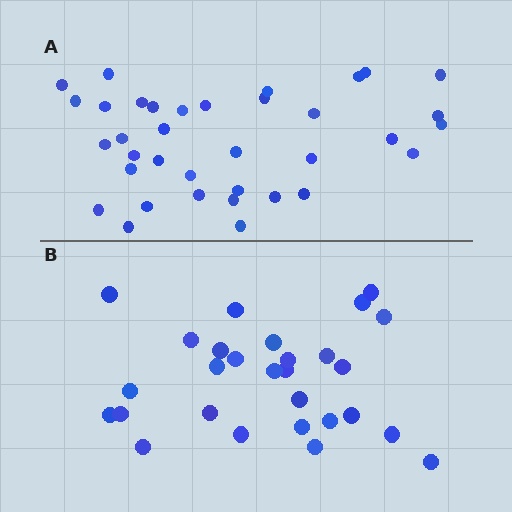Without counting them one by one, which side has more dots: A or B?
Region A (the top region) has more dots.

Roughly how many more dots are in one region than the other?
Region A has roughly 8 or so more dots than region B.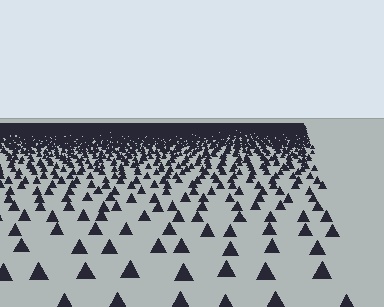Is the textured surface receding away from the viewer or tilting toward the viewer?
The surface is receding away from the viewer. Texture elements get smaller and denser toward the top.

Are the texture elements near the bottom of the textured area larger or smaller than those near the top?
Larger. Near the bottom, elements are closer to the viewer and appear at a bigger on-screen size.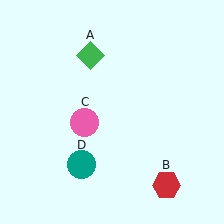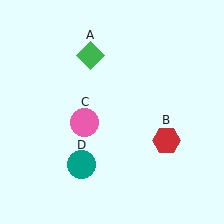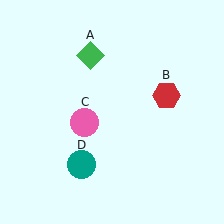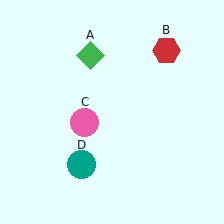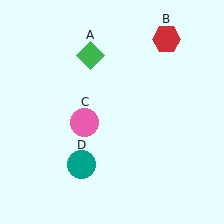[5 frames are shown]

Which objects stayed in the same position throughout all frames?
Green diamond (object A) and pink circle (object C) and teal circle (object D) remained stationary.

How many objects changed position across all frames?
1 object changed position: red hexagon (object B).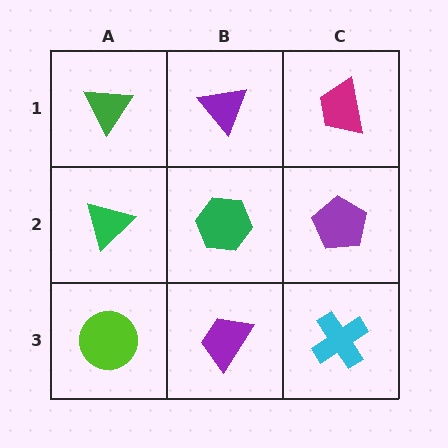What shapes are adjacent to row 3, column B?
A green hexagon (row 2, column B), a lime circle (row 3, column A), a cyan cross (row 3, column C).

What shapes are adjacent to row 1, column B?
A green hexagon (row 2, column B), a green triangle (row 1, column A), a magenta trapezoid (row 1, column C).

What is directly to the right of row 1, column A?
A purple triangle.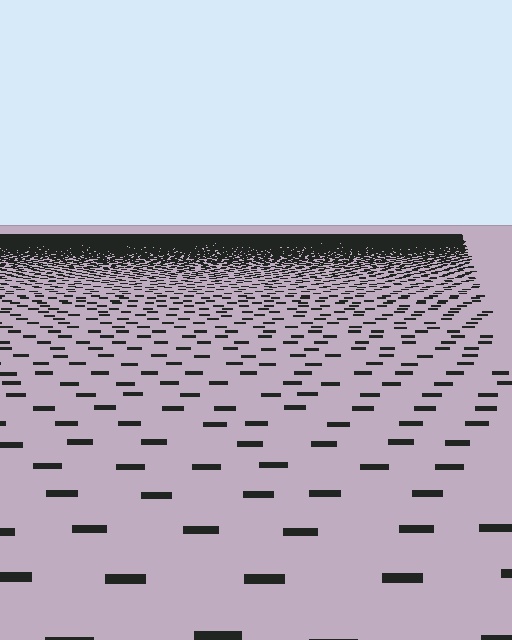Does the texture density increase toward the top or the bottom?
Density increases toward the top.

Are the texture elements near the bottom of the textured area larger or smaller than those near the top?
Larger. Near the bottom, elements are closer to the viewer and appear at a bigger on-screen size.